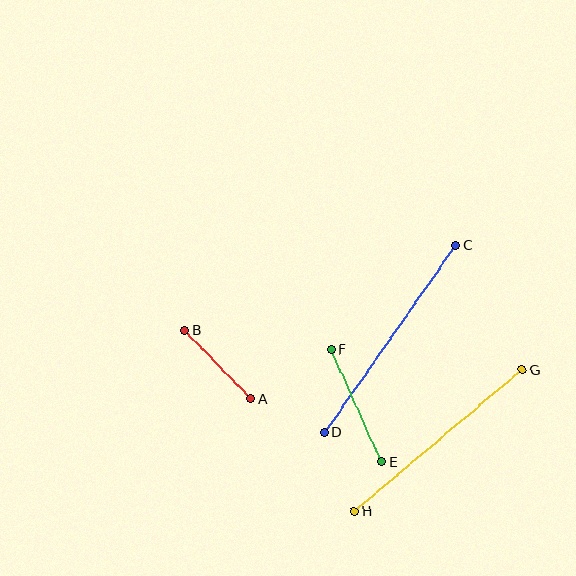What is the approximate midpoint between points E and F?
The midpoint is at approximately (357, 406) pixels.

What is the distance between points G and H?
The distance is approximately 220 pixels.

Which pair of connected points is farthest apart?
Points C and D are farthest apart.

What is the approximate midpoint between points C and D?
The midpoint is at approximately (390, 339) pixels.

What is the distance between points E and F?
The distance is approximately 124 pixels.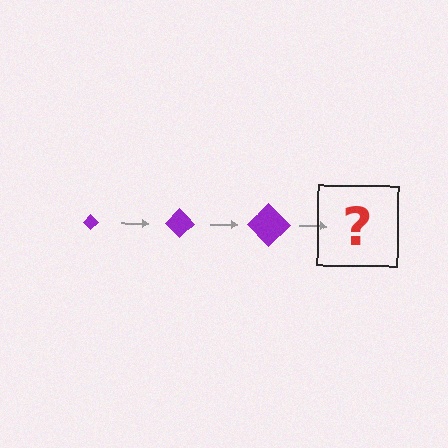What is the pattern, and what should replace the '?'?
The pattern is that the diamond gets progressively larger each step. The '?' should be a purple diamond, larger than the previous one.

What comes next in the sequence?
The next element should be a purple diamond, larger than the previous one.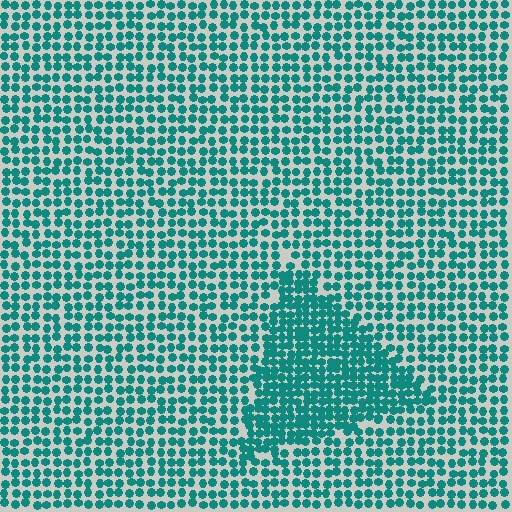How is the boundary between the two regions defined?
The boundary is defined by a change in element density (approximately 1.7x ratio). All elements are the same color, size, and shape.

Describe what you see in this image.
The image contains small teal elements arranged at two different densities. A triangle-shaped region is visible where the elements are more densely packed than the surrounding area.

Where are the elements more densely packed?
The elements are more densely packed inside the triangle boundary.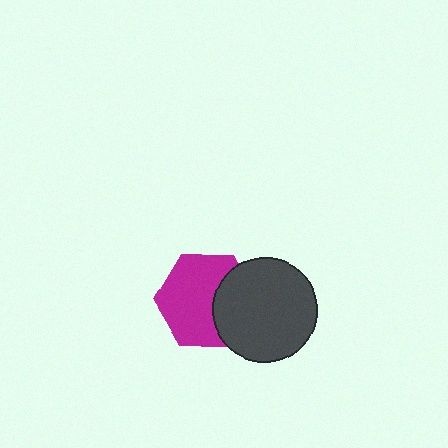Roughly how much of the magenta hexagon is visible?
Most of it is visible (roughly 67%).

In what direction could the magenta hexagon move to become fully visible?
The magenta hexagon could move left. That would shift it out from behind the dark gray circle entirely.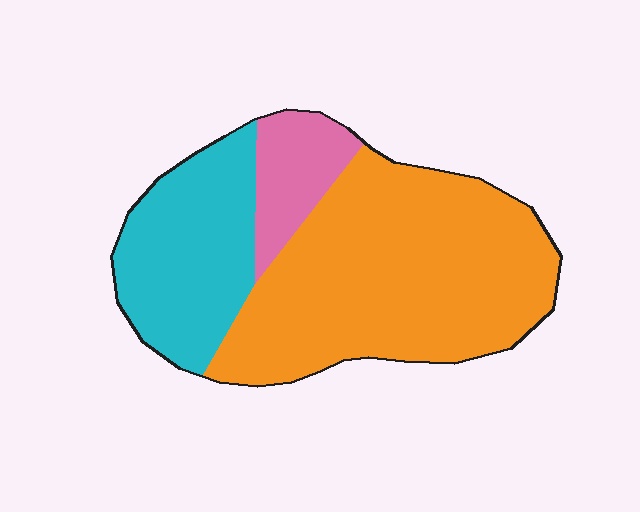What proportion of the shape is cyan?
Cyan takes up about one quarter (1/4) of the shape.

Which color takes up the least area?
Pink, at roughly 10%.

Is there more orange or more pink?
Orange.